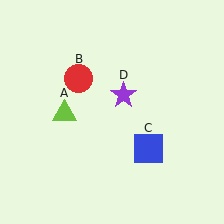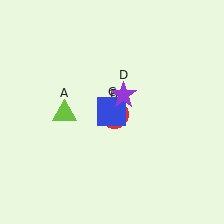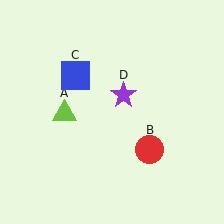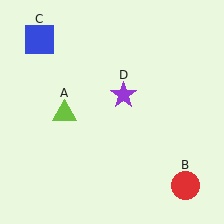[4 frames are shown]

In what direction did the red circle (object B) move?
The red circle (object B) moved down and to the right.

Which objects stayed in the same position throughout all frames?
Lime triangle (object A) and purple star (object D) remained stationary.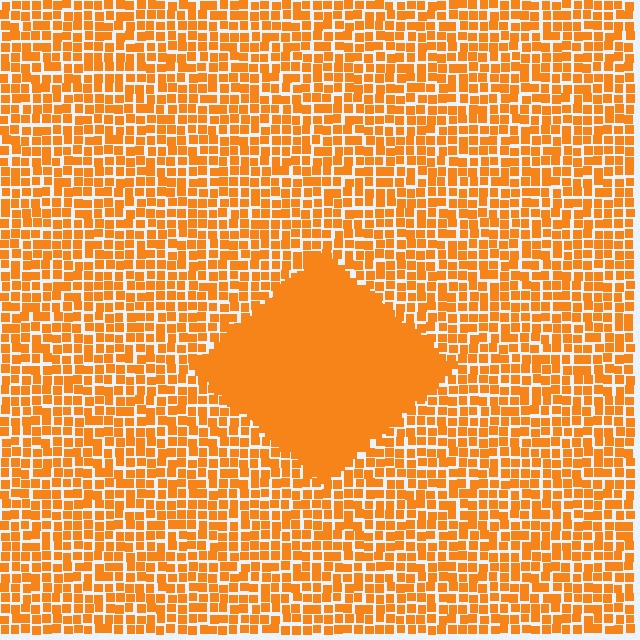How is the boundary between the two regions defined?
The boundary is defined by a change in element density (approximately 2.7x ratio). All elements are the same color, size, and shape.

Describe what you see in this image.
The image contains small orange elements arranged at two different densities. A diamond-shaped region is visible where the elements are more densely packed than the surrounding area.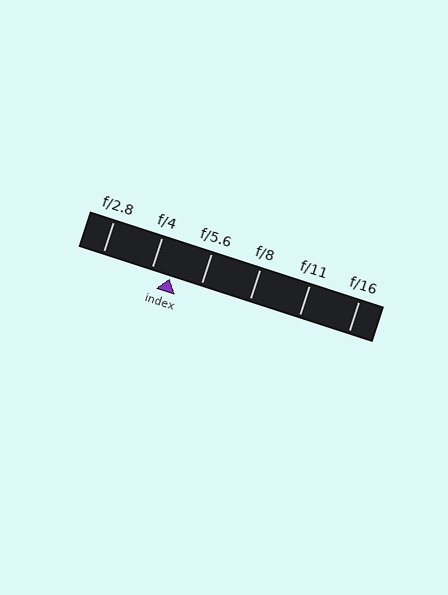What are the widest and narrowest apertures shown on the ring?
The widest aperture shown is f/2.8 and the narrowest is f/16.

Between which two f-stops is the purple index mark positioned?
The index mark is between f/4 and f/5.6.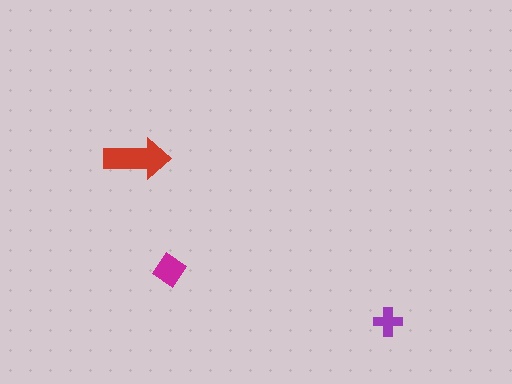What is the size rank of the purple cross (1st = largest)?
3rd.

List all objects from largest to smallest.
The red arrow, the magenta diamond, the purple cross.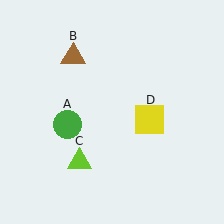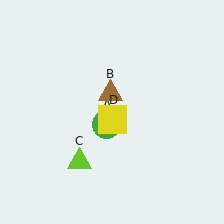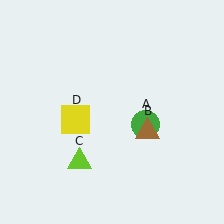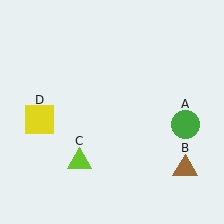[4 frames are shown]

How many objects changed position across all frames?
3 objects changed position: green circle (object A), brown triangle (object B), yellow square (object D).